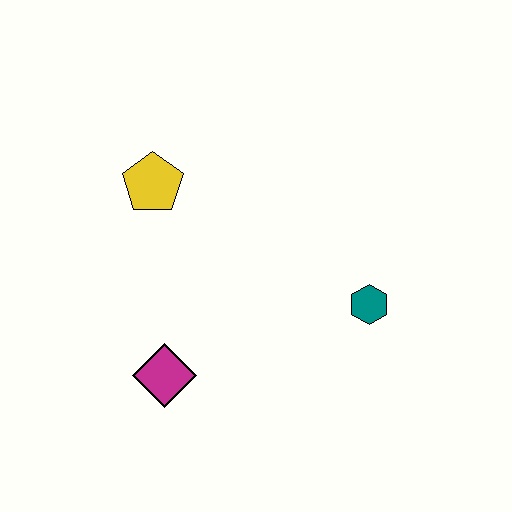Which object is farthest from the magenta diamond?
The teal hexagon is farthest from the magenta diamond.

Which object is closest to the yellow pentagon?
The magenta diamond is closest to the yellow pentagon.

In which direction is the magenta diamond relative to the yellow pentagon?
The magenta diamond is below the yellow pentagon.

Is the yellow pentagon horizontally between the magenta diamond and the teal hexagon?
No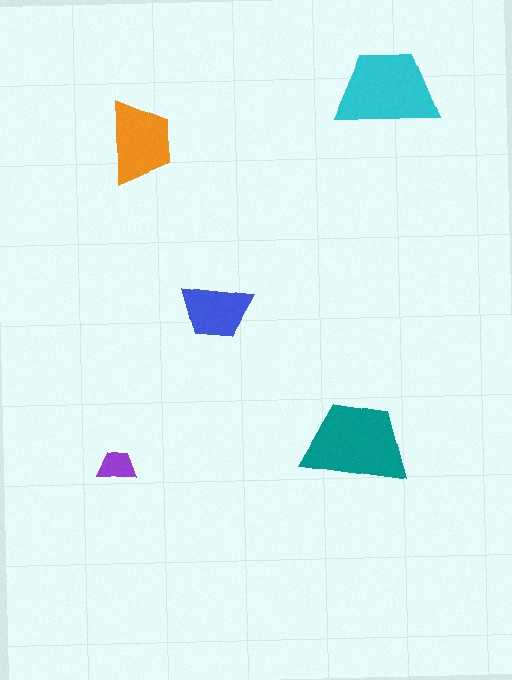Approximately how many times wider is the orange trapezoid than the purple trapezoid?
About 2 times wider.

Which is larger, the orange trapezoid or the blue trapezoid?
The orange one.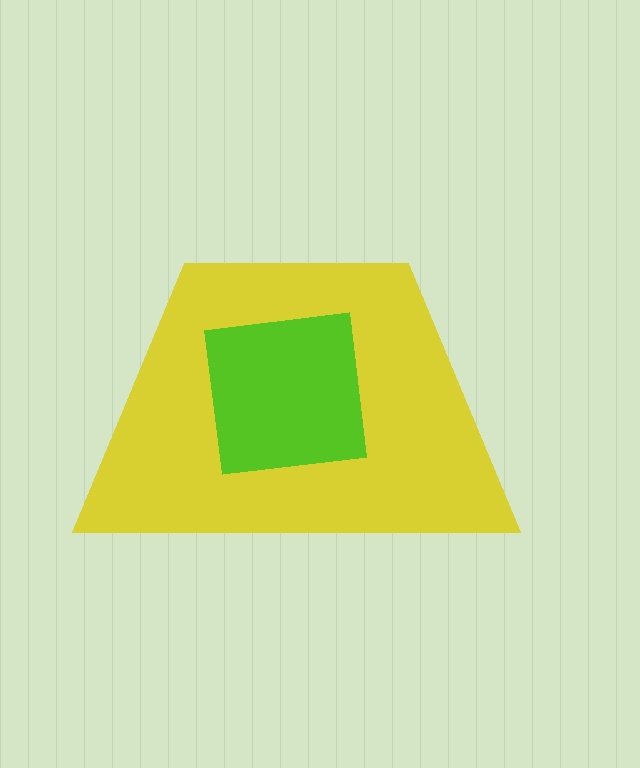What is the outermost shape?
The yellow trapezoid.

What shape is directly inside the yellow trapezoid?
The lime square.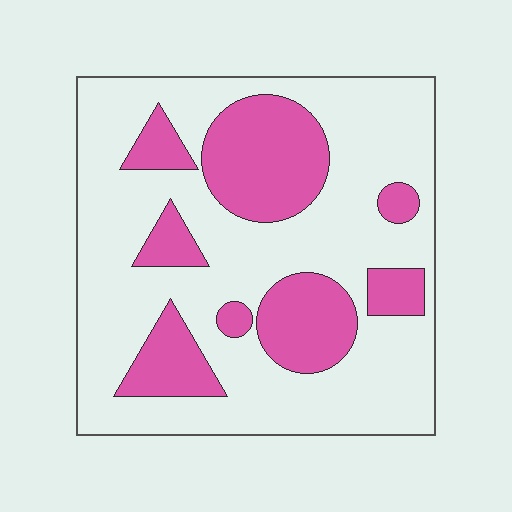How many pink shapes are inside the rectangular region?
8.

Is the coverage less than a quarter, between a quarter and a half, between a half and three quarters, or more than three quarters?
Between a quarter and a half.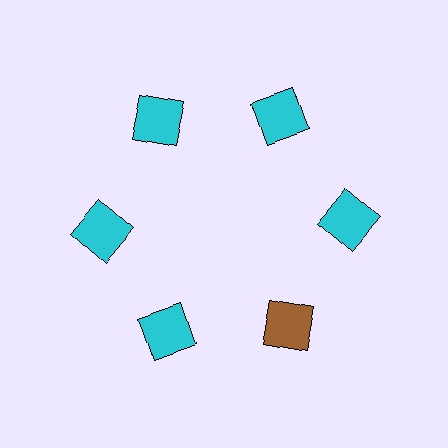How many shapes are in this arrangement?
There are 6 shapes arranged in a ring pattern.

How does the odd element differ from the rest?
It has a different color: brown instead of cyan.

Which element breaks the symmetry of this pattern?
The brown square at roughly the 5 o'clock position breaks the symmetry. All other shapes are cyan squares.